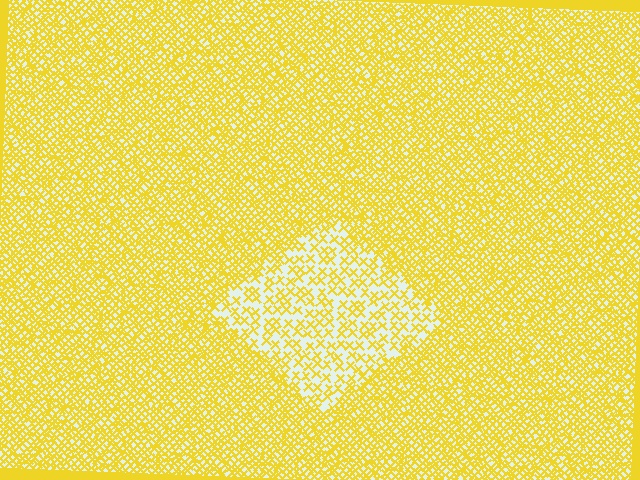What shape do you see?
I see a diamond.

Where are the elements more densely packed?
The elements are more densely packed outside the diamond boundary.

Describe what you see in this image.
The image contains small yellow elements arranged at two different densities. A diamond-shaped region is visible where the elements are less densely packed than the surrounding area.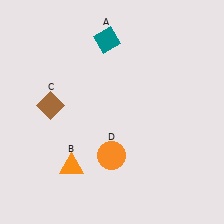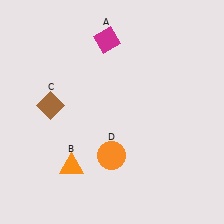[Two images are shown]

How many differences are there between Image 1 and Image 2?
There is 1 difference between the two images.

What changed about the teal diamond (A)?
In Image 1, A is teal. In Image 2, it changed to magenta.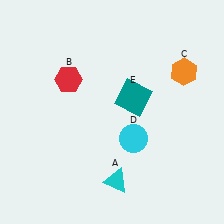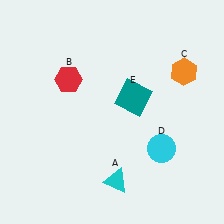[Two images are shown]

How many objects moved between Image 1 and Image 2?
1 object moved between the two images.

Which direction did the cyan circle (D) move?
The cyan circle (D) moved right.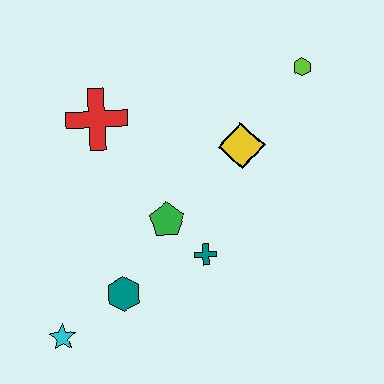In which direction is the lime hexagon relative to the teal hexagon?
The lime hexagon is above the teal hexagon.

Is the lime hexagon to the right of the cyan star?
Yes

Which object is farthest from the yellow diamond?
The cyan star is farthest from the yellow diamond.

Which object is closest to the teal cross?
The green pentagon is closest to the teal cross.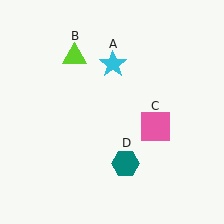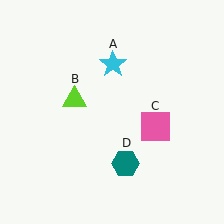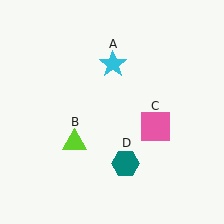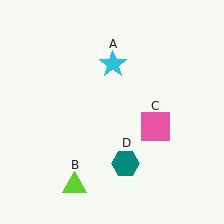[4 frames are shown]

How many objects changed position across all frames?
1 object changed position: lime triangle (object B).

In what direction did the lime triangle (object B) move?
The lime triangle (object B) moved down.